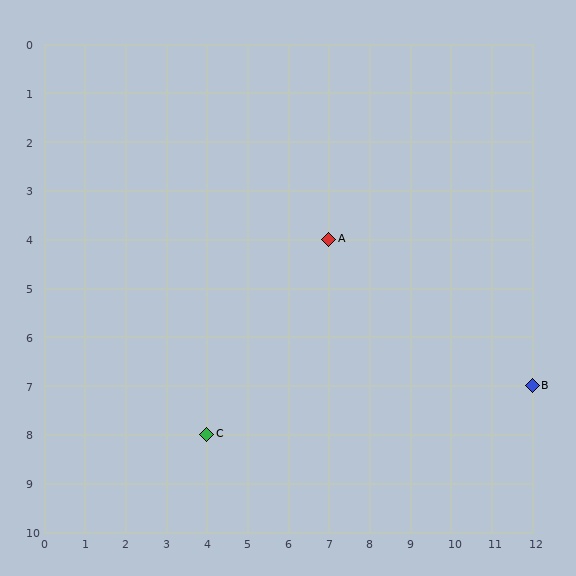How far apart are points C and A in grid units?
Points C and A are 3 columns and 4 rows apart (about 5.0 grid units diagonally).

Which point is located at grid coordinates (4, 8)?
Point C is at (4, 8).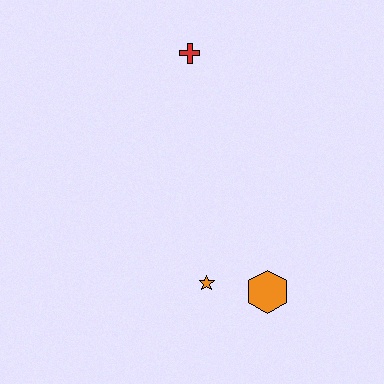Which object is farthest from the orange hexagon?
The red cross is farthest from the orange hexagon.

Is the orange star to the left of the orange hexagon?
Yes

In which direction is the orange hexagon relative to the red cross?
The orange hexagon is below the red cross.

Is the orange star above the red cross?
No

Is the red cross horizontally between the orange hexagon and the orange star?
No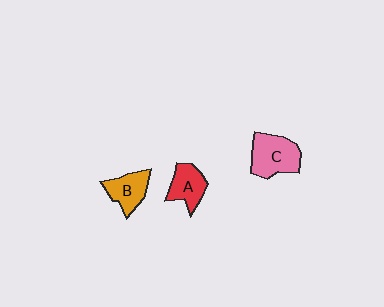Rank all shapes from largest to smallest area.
From largest to smallest: C (pink), B (orange), A (red).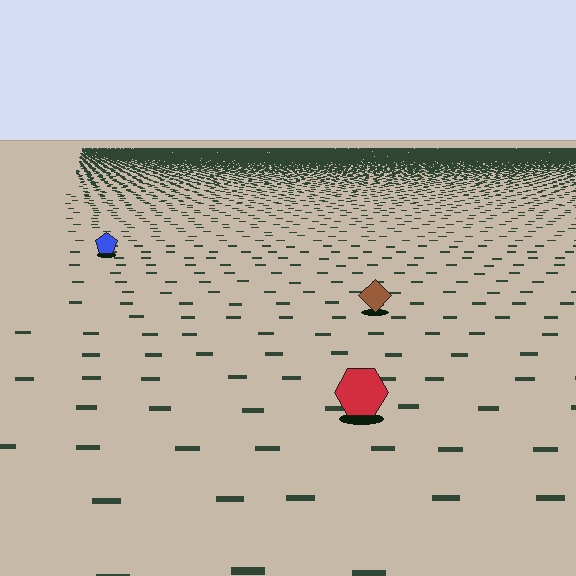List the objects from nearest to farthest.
From nearest to farthest: the red hexagon, the brown diamond, the blue pentagon.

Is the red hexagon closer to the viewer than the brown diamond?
Yes. The red hexagon is closer — you can tell from the texture gradient: the ground texture is coarser near it.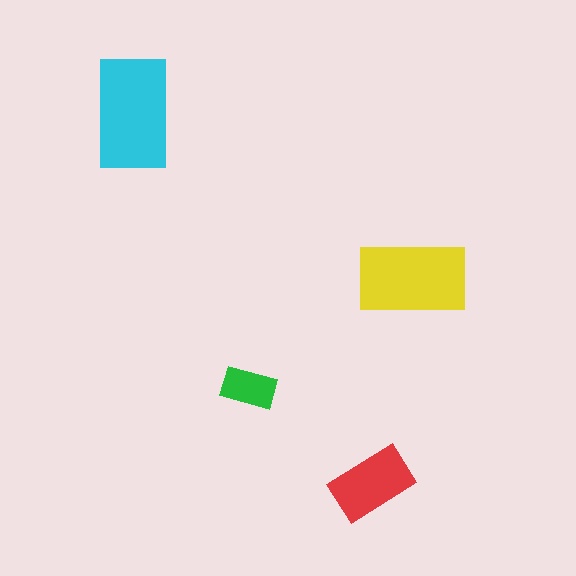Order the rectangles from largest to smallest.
the cyan one, the yellow one, the red one, the green one.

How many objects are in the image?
There are 4 objects in the image.